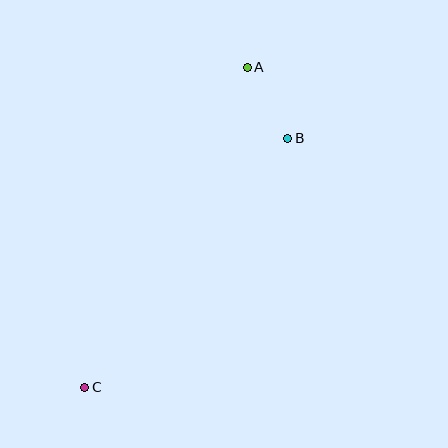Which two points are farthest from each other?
Points A and C are farthest from each other.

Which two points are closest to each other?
Points A and B are closest to each other.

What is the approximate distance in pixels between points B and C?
The distance between B and C is approximately 321 pixels.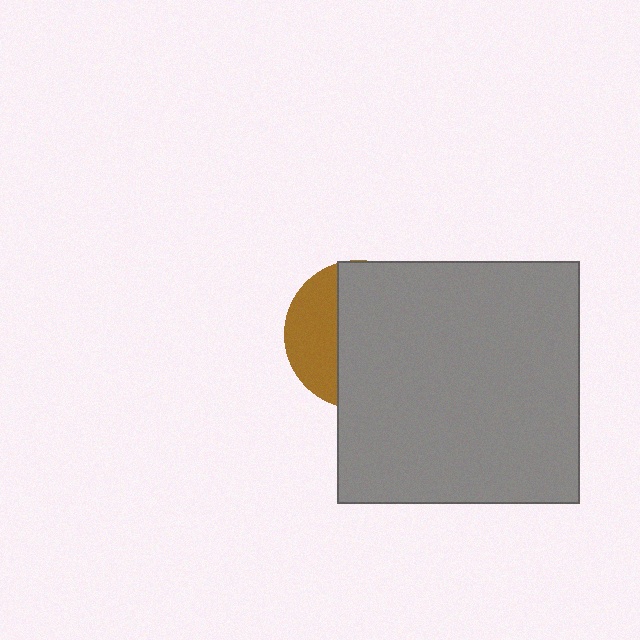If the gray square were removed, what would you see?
You would see the complete brown circle.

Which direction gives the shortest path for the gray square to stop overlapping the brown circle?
Moving right gives the shortest separation.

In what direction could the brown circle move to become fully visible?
The brown circle could move left. That would shift it out from behind the gray square entirely.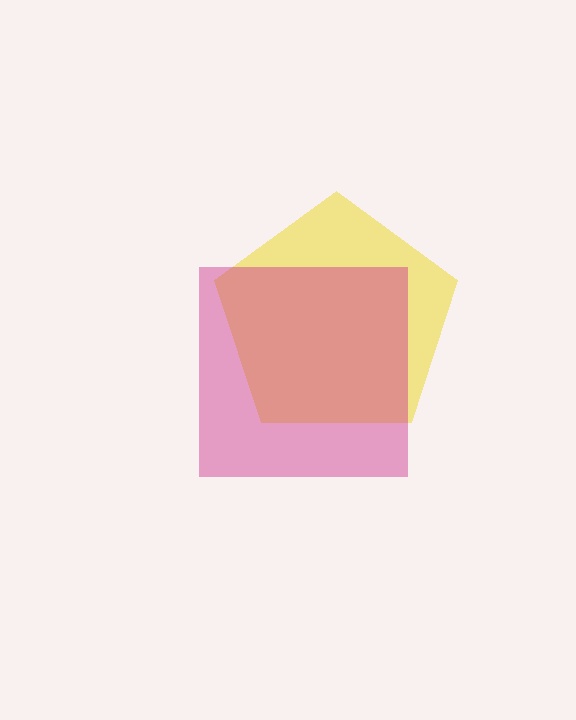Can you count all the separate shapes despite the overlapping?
Yes, there are 2 separate shapes.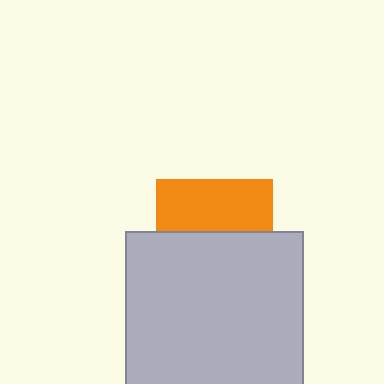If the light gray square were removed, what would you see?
You would see the complete orange square.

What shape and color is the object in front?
The object in front is a light gray square.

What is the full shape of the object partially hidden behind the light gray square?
The partially hidden object is an orange square.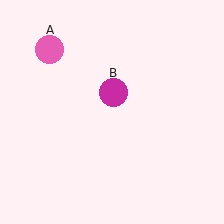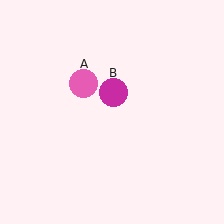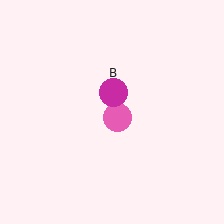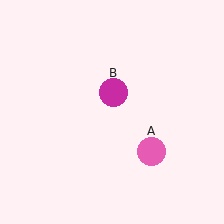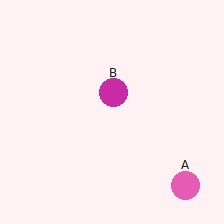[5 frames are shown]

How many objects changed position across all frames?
1 object changed position: pink circle (object A).